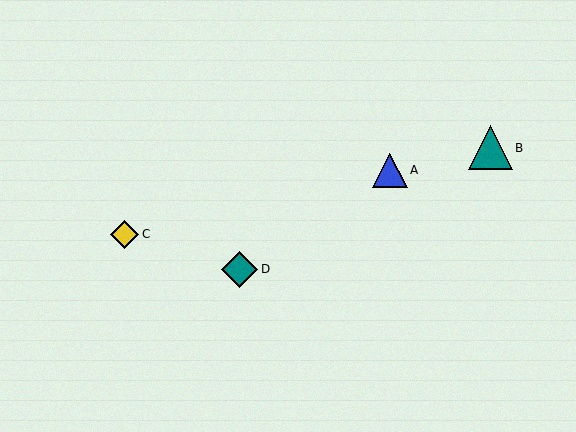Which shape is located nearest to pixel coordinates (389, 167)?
The blue triangle (labeled A) at (390, 170) is nearest to that location.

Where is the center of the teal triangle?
The center of the teal triangle is at (490, 148).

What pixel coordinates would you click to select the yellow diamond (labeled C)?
Click at (125, 234) to select the yellow diamond C.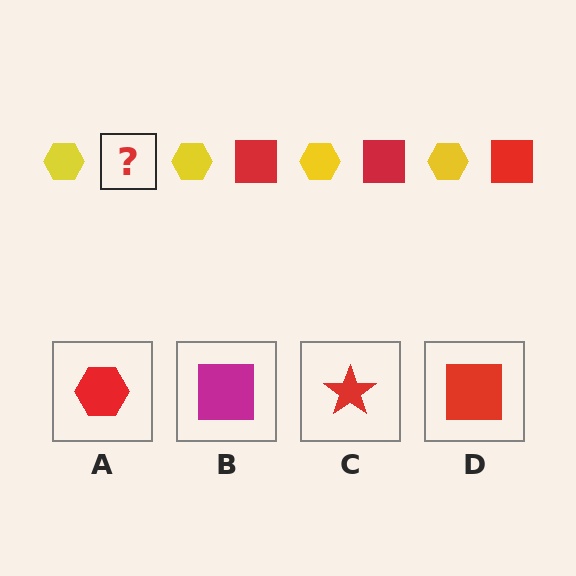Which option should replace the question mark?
Option D.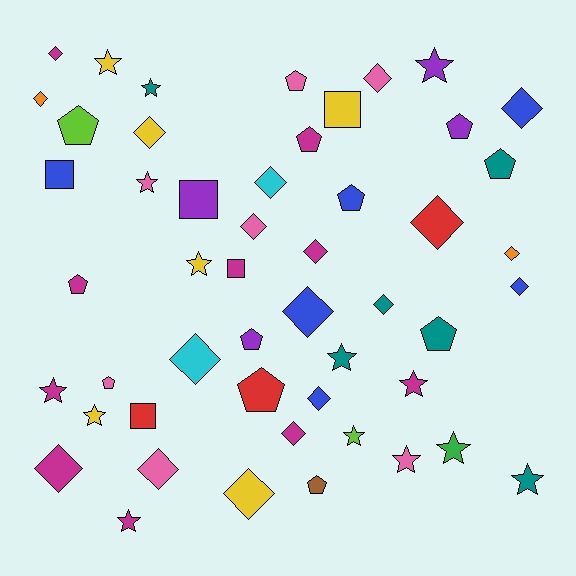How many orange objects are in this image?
There are 2 orange objects.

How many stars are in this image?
There are 14 stars.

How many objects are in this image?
There are 50 objects.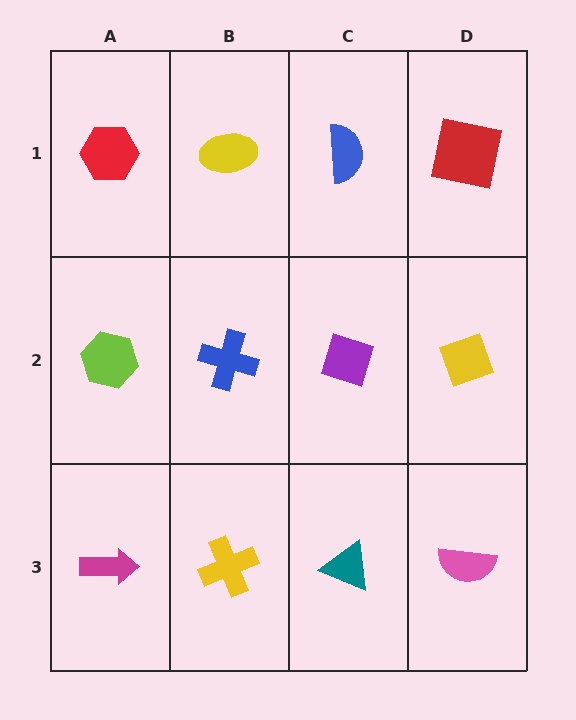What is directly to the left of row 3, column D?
A teal triangle.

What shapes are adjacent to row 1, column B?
A blue cross (row 2, column B), a red hexagon (row 1, column A), a blue semicircle (row 1, column C).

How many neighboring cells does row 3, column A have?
2.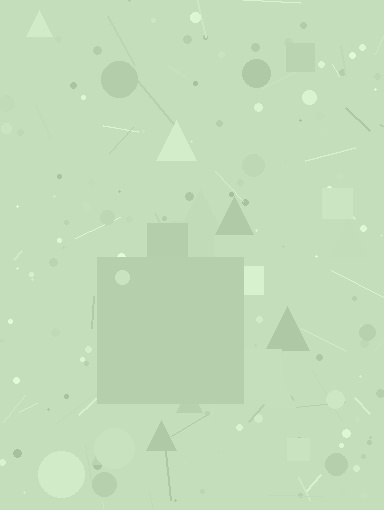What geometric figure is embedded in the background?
A square is embedded in the background.